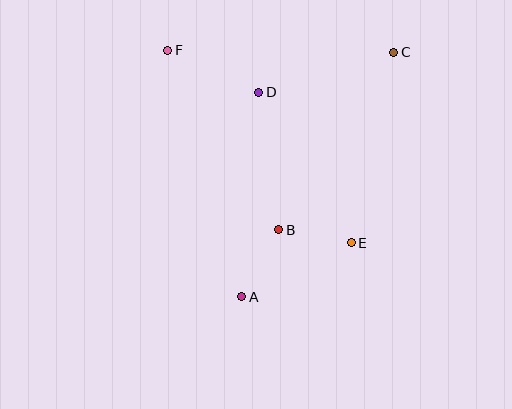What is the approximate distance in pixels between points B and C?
The distance between B and C is approximately 212 pixels.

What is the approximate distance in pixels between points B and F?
The distance between B and F is approximately 211 pixels.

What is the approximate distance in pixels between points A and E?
The distance between A and E is approximately 122 pixels.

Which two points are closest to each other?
Points B and E are closest to each other.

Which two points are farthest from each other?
Points A and C are farthest from each other.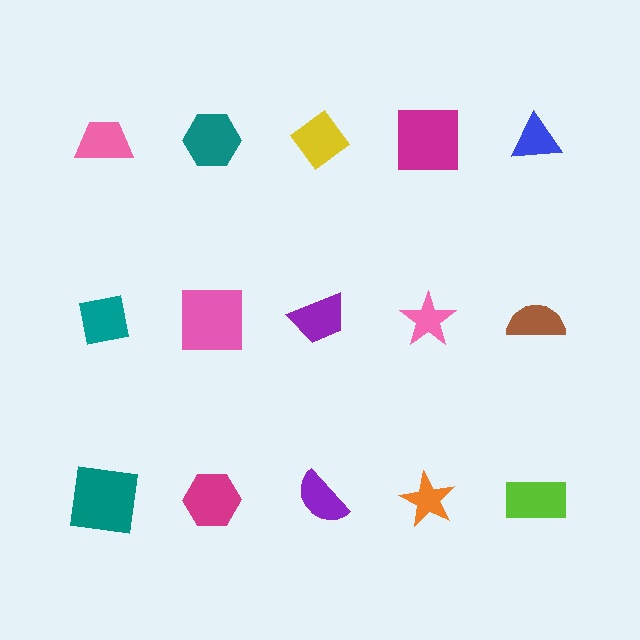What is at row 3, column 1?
A teal square.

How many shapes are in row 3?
5 shapes.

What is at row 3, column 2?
A magenta hexagon.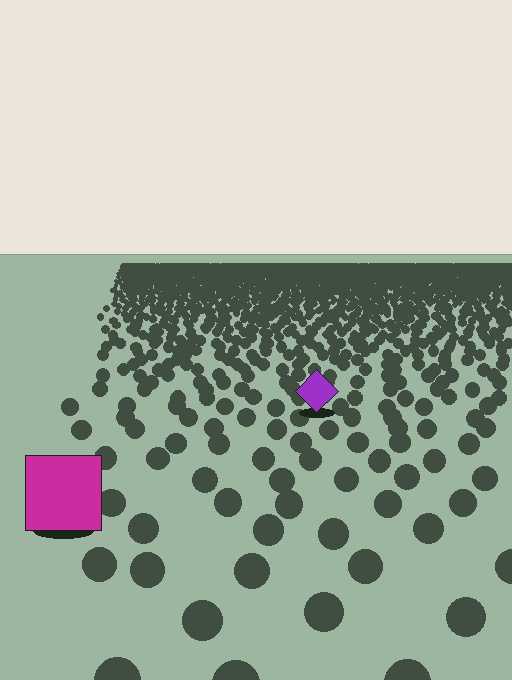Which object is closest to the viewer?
The magenta square is closest. The texture marks near it are larger and more spread out.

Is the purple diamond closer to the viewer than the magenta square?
No. The magenta square is closer — you can tell from the texture gradient: the ground texture is coarser near it.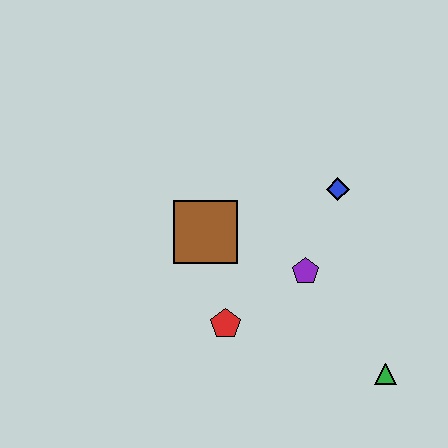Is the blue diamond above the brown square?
Yes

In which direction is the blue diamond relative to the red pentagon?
The blue diamond is above the red pentagon.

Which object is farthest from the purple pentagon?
The green triangle is farthest from the purple pentagon.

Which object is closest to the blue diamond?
The purple pentagon is closest to the blue diamond.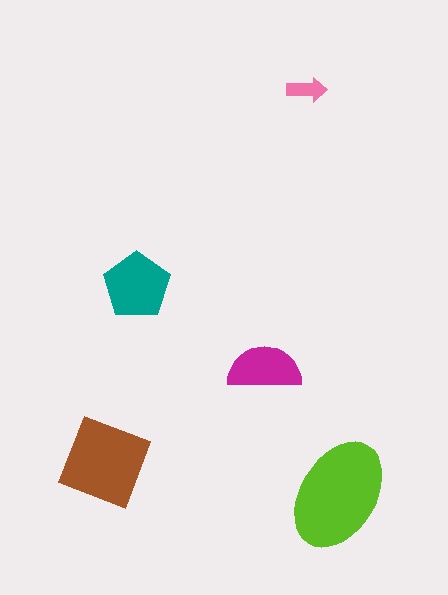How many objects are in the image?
There are 5 objects in the image.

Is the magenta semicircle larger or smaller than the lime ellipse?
Smaller.